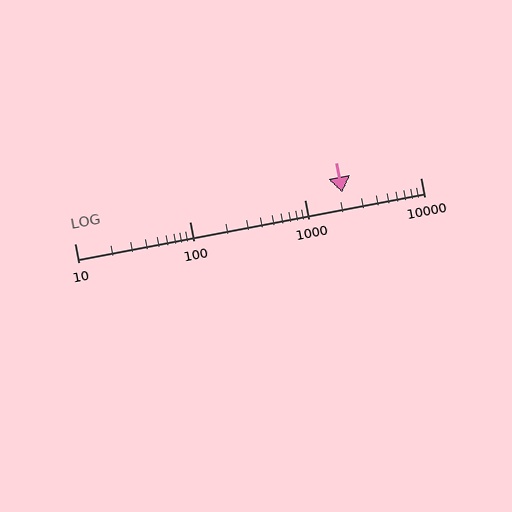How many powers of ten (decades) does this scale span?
The scale spans 3 decades, from 10 to 10000.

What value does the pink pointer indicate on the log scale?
The pointer indicates approximately 2100.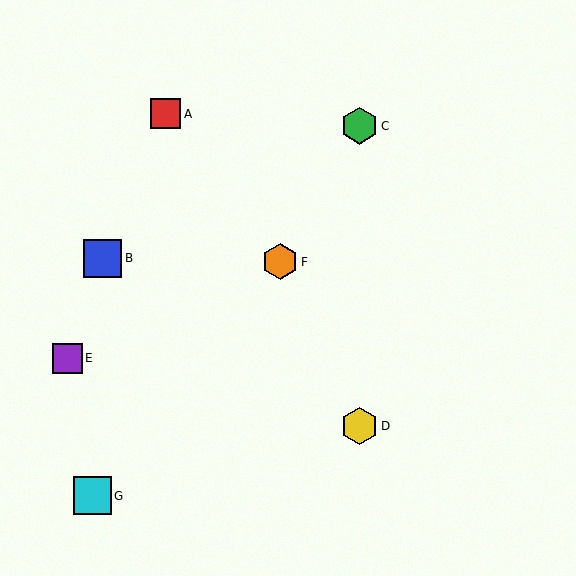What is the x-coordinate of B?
Object B is at x≈103.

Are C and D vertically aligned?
Yes, both are at x≈360.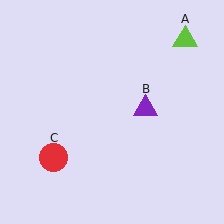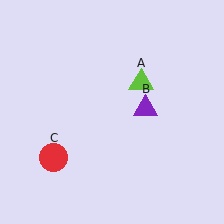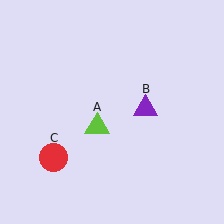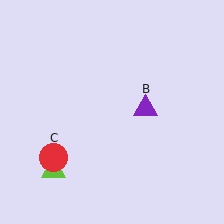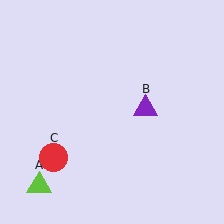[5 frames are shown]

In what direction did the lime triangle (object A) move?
The lime triangle (object A) moved down and to the left.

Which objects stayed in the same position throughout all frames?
Purple triangle (object B) and red circle (object C) remained stationary.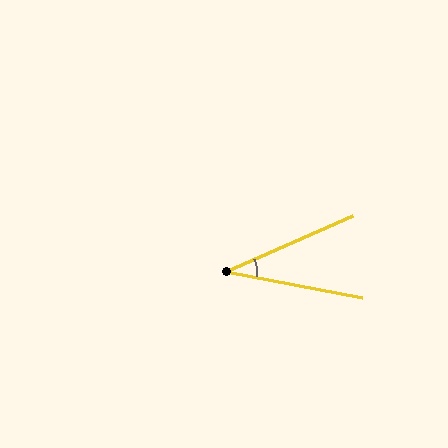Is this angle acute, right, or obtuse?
It is acute.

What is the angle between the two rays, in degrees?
Approximately 34 degrees.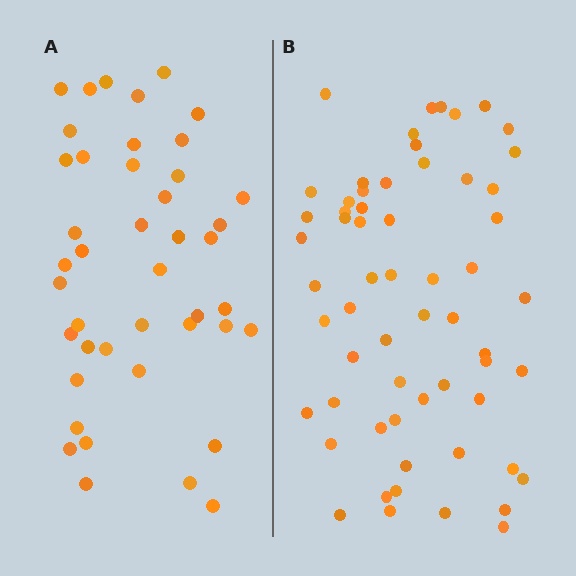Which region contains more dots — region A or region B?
Region B (the right region) has more dots.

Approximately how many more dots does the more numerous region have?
Region B has approximately 15 more dots than region A.